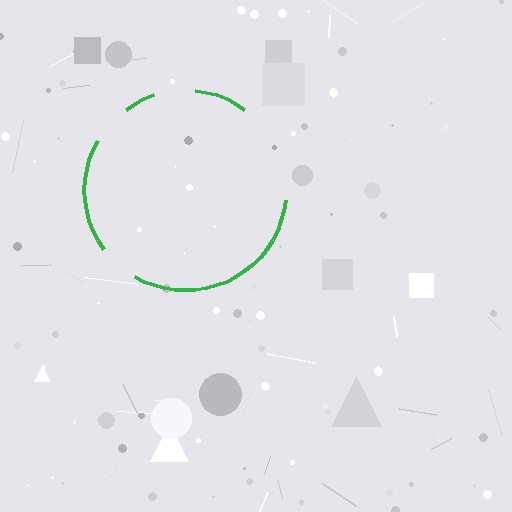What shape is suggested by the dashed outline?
The dashed outline suggests a circle.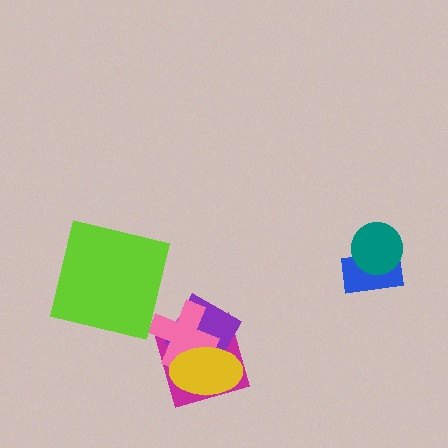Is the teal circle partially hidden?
No, no other shape covers it.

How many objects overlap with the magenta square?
3 objects overlap with the magenta square.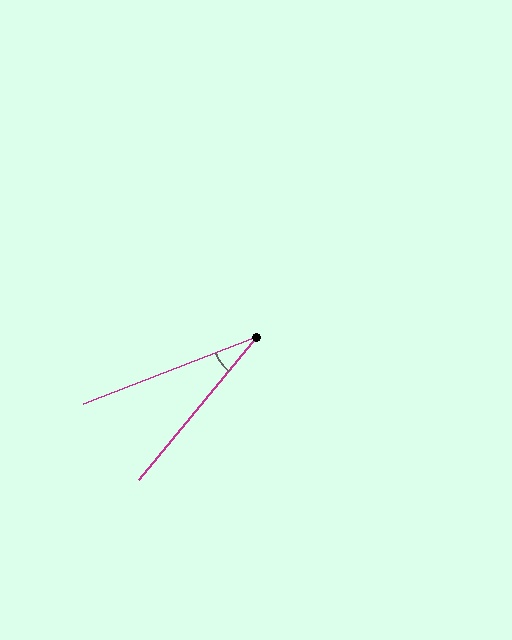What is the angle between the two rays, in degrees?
Approximately 29 degrees.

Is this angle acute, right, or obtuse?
It is acute.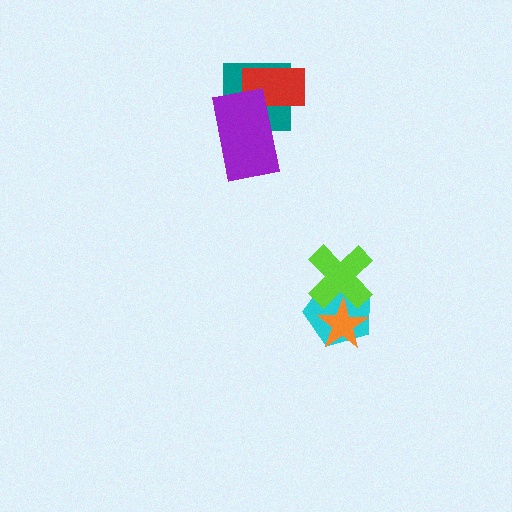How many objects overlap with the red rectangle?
2 objects overlap with the red rectangle.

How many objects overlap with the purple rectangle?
2 objects overlap with the purple rectangle.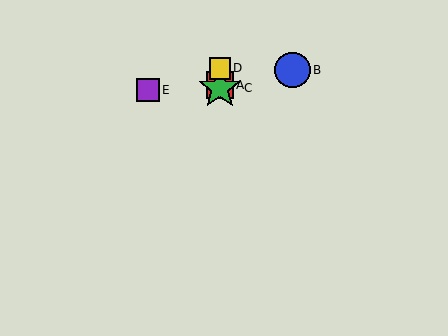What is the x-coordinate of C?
Object C is at x≈220.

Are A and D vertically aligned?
Yes, both are at x≈220.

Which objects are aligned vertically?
Objects A, C, D are aligned vertically.